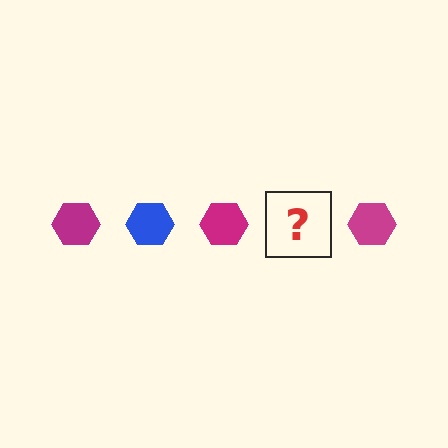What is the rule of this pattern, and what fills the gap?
The rule is that the pattern cycles through magenta, blue hexagons. The gap should be filled with a blue hexagon.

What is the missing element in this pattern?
The missing element is a blue hexagon.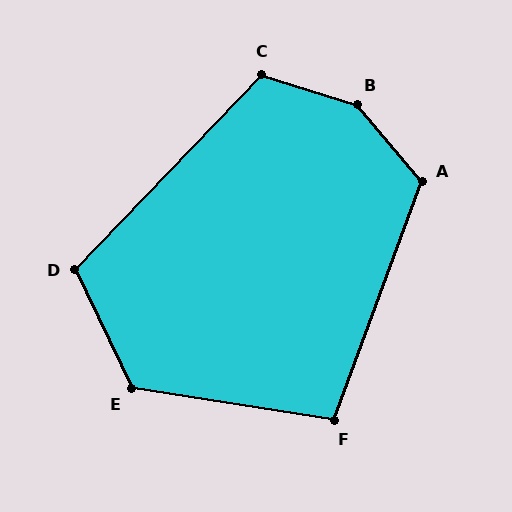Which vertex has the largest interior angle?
B, at approximately 148 degrees.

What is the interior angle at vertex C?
Approximately 116 degrees (obtuse).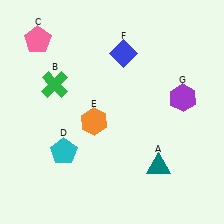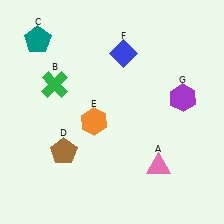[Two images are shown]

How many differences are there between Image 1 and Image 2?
There are 3 differences between the two images.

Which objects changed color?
A changed from teal to pink. C changed from pink to teal. D changed from cyan to brown.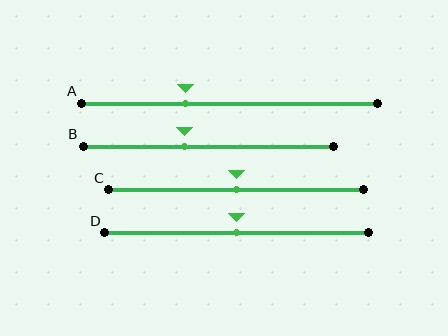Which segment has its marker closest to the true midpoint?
Segment C has its marker closest to the true midpoint.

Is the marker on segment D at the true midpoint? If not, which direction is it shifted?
Yes, the marker on segment D is at the true midpoint.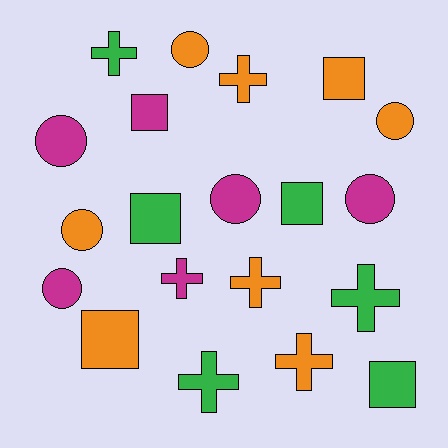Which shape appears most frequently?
Circle, with 7 objects.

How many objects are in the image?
There are 20 objects.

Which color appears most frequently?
Orange, with 8 objects.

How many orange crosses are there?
There are 3 orange crosses.